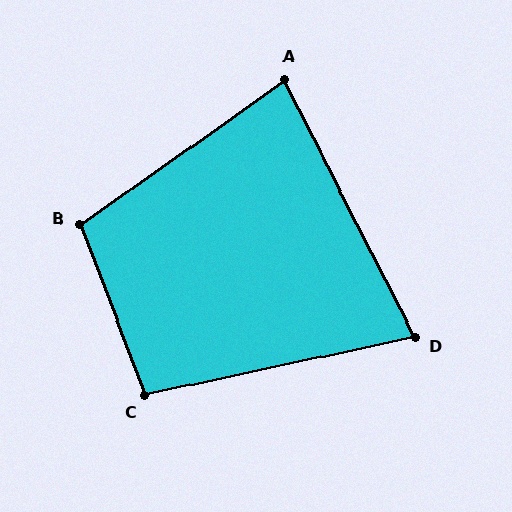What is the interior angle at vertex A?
Approximately 82 degrees (acute).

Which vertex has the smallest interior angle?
D, at approximately 75 degrees.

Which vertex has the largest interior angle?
B, at approximately 105 degrees.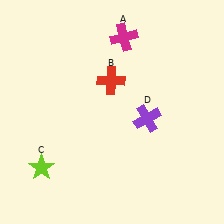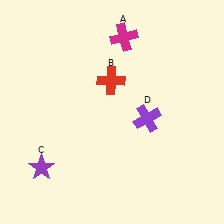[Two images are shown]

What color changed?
The star (C) changed from lime in Image 1 to purple in Image 2.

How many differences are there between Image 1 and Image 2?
There is 1 difference between the two images.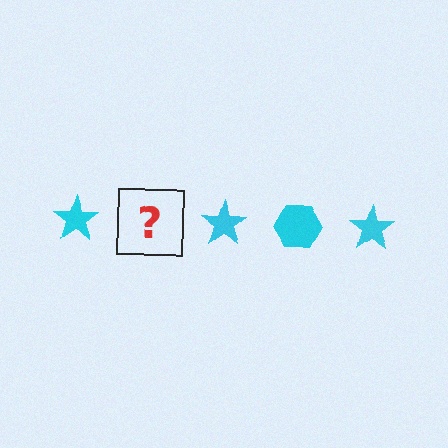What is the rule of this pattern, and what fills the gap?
The rule is that the pattern cycles through star, hexagon shapes in cyan. The gap should be filled with a cyan hexagon.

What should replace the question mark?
The question mark should be replaced with a cyan hexagon.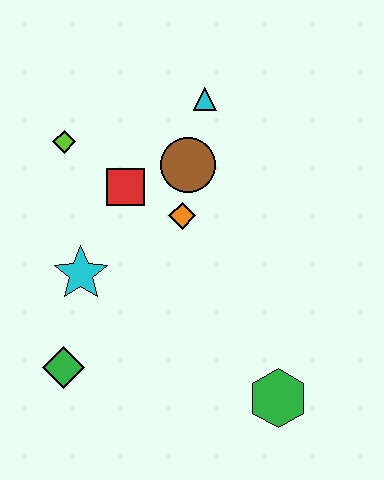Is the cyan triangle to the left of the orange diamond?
No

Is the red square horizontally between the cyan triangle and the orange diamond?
No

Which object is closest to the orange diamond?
The brown circle is closest to the orange diamond.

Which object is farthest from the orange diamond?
The green hexagon is farthest from the orange diamond.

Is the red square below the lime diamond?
Yes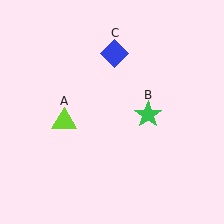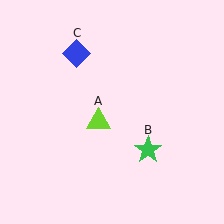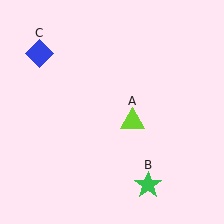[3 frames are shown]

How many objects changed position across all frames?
3 objects changed position: lime triangle (object A), green star (object B), blue diamond (object C).